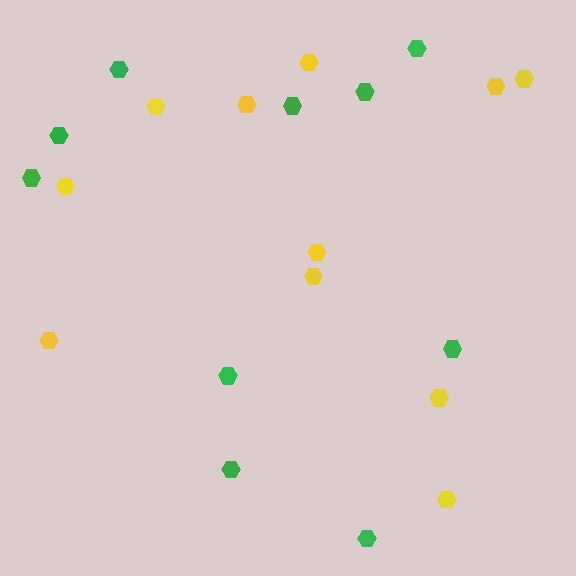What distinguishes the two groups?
There are 2 groups: one group of yellow hexagons (11) and one group of green hexagons (10).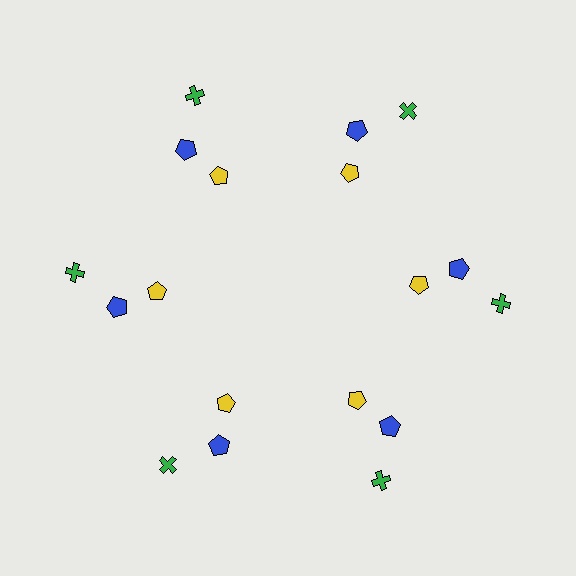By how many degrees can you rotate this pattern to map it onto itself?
The pattern maps onto itself every 60 degrees of rotation.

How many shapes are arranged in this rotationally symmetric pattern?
There are 18 shapes, arranged in 6 groups of 3.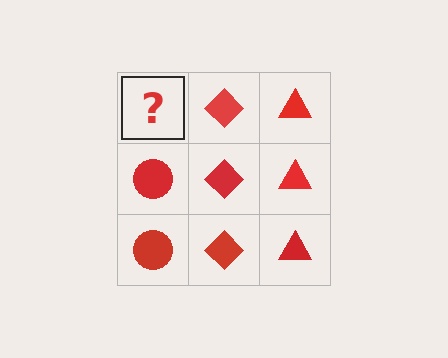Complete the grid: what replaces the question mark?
The question mark should be replaced with a red circle.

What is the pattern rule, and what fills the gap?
The rule is that each column has a consistent shape. The gap should be filled with a red circle.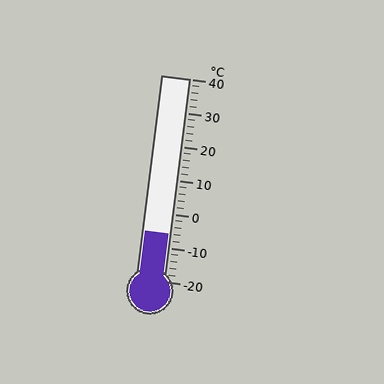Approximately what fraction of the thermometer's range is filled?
The thermometer is filled to approximately 25% of its range.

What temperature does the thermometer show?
The thermometer shows approximately -6°C.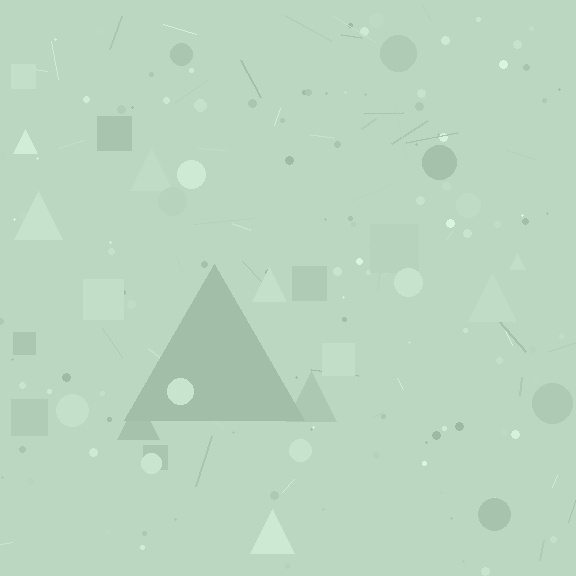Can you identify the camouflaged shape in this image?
The camouflaged shape is a triangle.